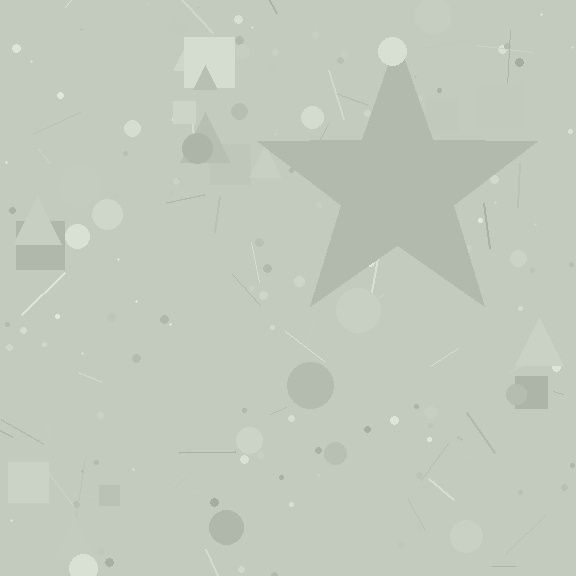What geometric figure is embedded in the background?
A star is embedded in the background.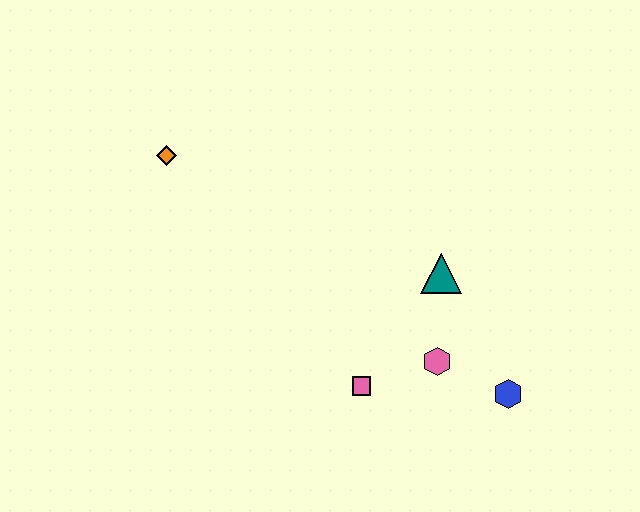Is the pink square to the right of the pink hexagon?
No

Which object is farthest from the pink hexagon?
The orange diamond is farthest from the pink hexagon.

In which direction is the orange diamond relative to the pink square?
The orange diamond is above the pink square.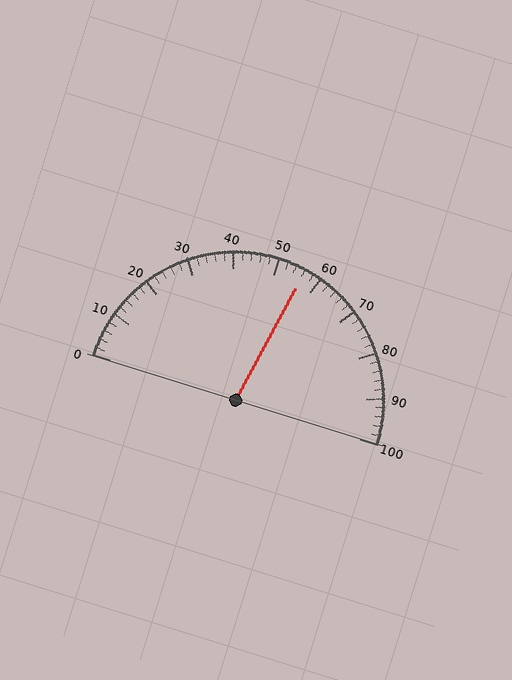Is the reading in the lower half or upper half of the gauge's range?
The reading is in the upper half of the range (0 to 100).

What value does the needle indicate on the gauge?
The needle indicates approximately 56.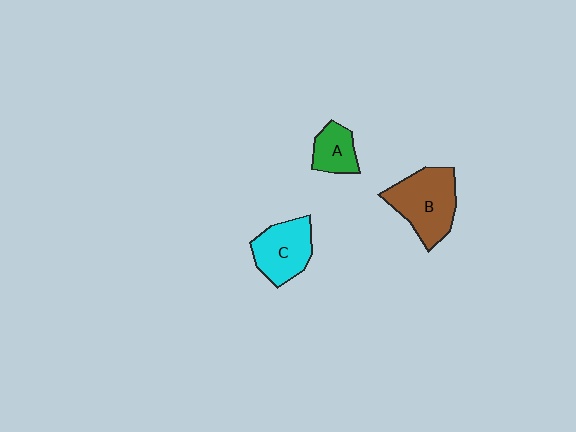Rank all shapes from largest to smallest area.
From largest to smallest: B (brown), C (cyan), A (green).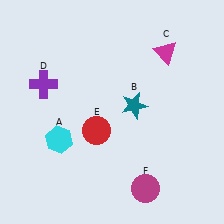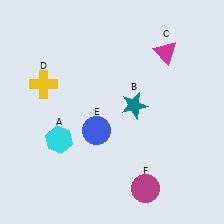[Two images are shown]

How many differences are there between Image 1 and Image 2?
There are 2 differences between the two images.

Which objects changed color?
D changed from purple to yellow. E changed from red to blue.